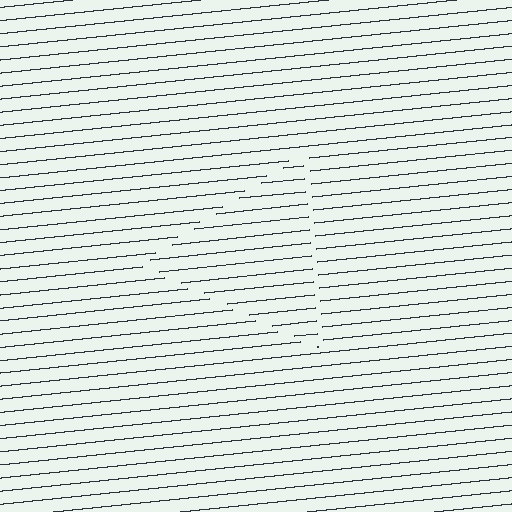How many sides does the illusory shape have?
3 sides — the line-ends trace a triangle.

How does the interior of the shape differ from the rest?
The interior of the shape contains the same grating, shifted by half a period — the contour is defined by the phase discontinuity where line-ends from the inner and outer gratings abut.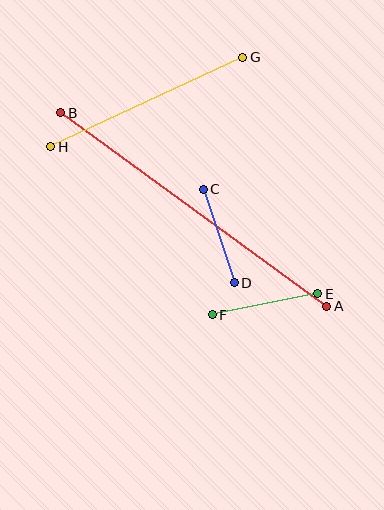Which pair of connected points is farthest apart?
Points A and B are farthest apart.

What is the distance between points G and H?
The distance is approximately 212 pixels.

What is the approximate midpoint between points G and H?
The midpoint is at approximately (147, 102) pixels.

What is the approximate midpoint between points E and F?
The midpoint is at approximately (265, 304) pixels.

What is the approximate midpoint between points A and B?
The midpoint is at approximately (194, 210) pixels.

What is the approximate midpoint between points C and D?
The midpoint is at approximately (219, 236) pixels.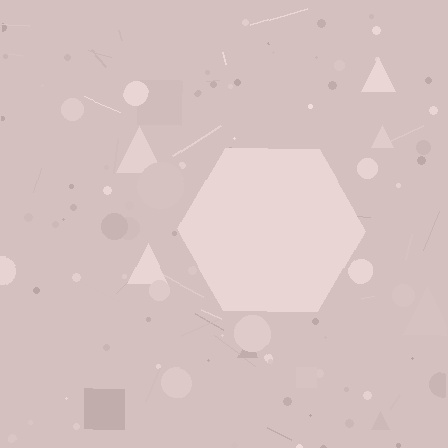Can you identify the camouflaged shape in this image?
The camouflaged shape is a hexagon.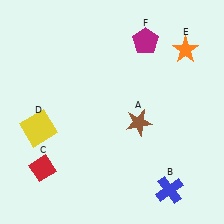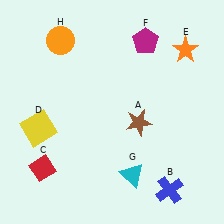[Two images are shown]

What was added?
A cyan triangle (G), an orange circle (H) were added in Image 2.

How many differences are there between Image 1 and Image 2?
There are 2 differences between the two images.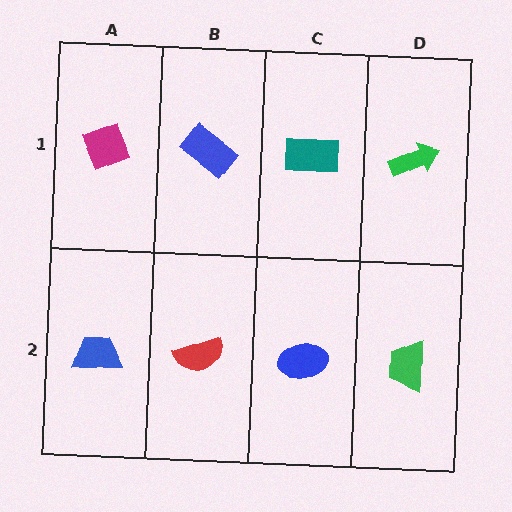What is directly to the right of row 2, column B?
A blue ellipse.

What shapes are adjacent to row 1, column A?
A blue trapezoid (row 2, column A), a blue rectangle (row 1, column B).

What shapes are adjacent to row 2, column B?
A blue rectangle (row 1, column B), a blue trapezoid (row 2, column A), a blue ellipse (row 2, column C).